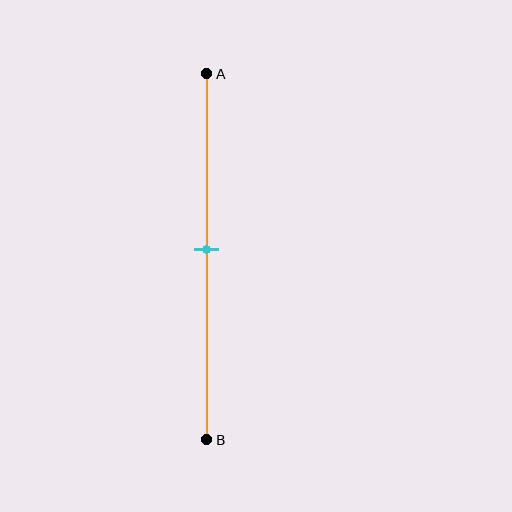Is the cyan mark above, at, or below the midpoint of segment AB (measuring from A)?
The cyan mark is approximately at the midpoint of segment AB.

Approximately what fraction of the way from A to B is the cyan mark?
The cyan mark is approximately 50% of the way from A to B.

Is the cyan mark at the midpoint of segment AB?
Yes, the mark is approximately at the midpoint.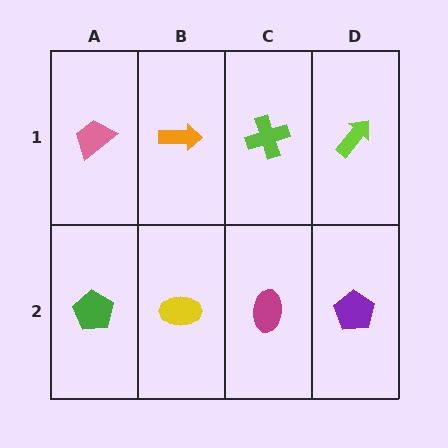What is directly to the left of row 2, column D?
A magenta ellipse.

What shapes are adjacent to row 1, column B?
A yellow ellipse (row 2, column B), a pink trapezoid (row 1, column A), a lime cross (row 1, column C).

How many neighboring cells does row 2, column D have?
2.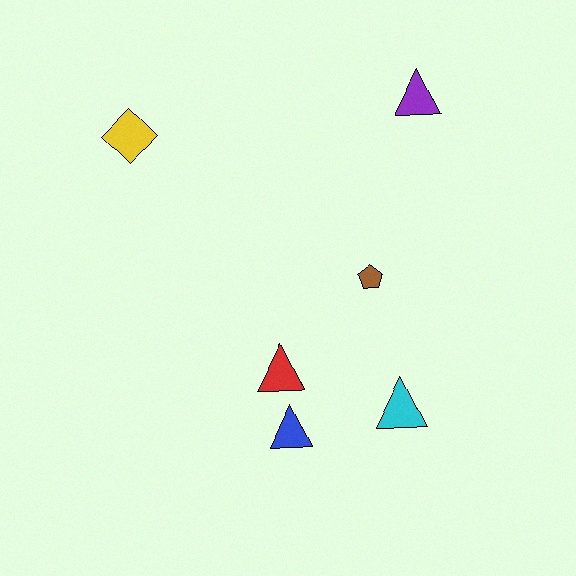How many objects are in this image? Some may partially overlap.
There are 6 objects.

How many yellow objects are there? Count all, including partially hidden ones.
There is 1 yellow object.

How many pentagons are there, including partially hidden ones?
There is 1 pentagon.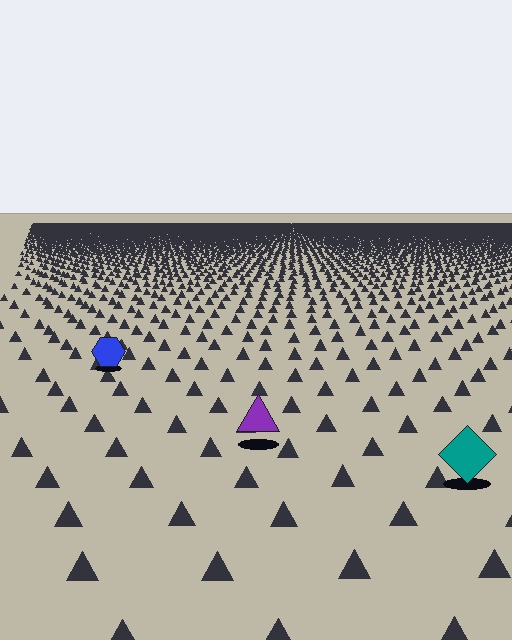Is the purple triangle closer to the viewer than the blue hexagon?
Yes. The purple triangle is closer — you can tell from the texture gradient: the ground texture is coarser near it.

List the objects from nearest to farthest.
From nearest to farthest: the teal diamond, the purple triangle, the blue hexagon.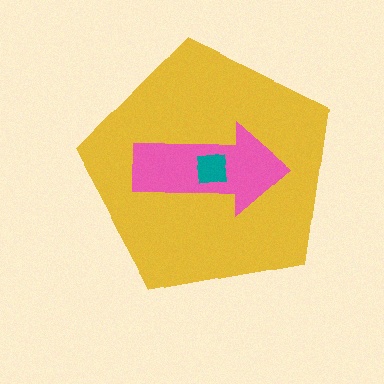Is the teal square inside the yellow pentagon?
Yes.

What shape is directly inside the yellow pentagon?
The pink arrow.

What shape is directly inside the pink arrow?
The teal square.